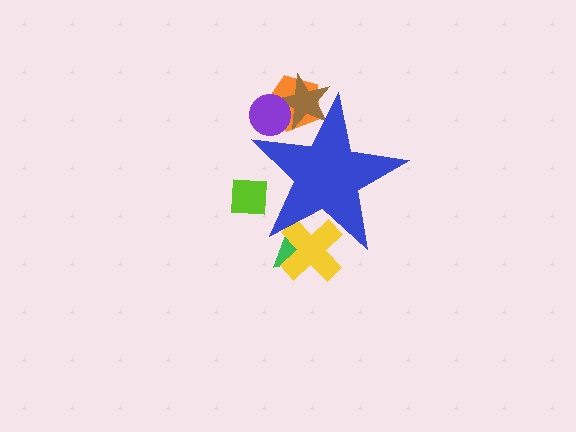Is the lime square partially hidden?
Yes, the lime square is partially hidden behind the blue star.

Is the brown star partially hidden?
Yes, the brown star is partially hidden behind the blue star.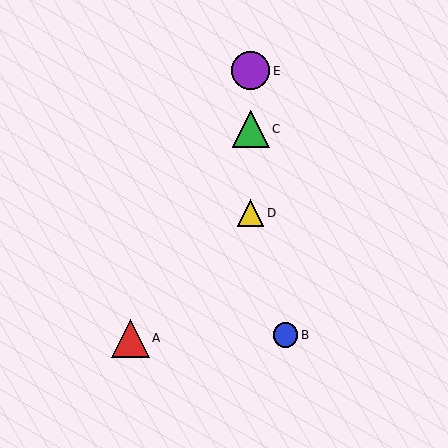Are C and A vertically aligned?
No, C is at x≈251 and A is at x≈131.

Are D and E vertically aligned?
Yes, both are at x≈251.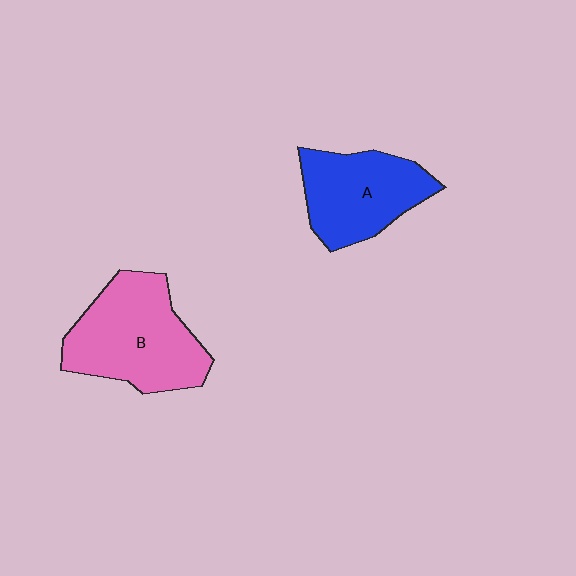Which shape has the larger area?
Shape B (pink).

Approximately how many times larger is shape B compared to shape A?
Approximately 1.3 times.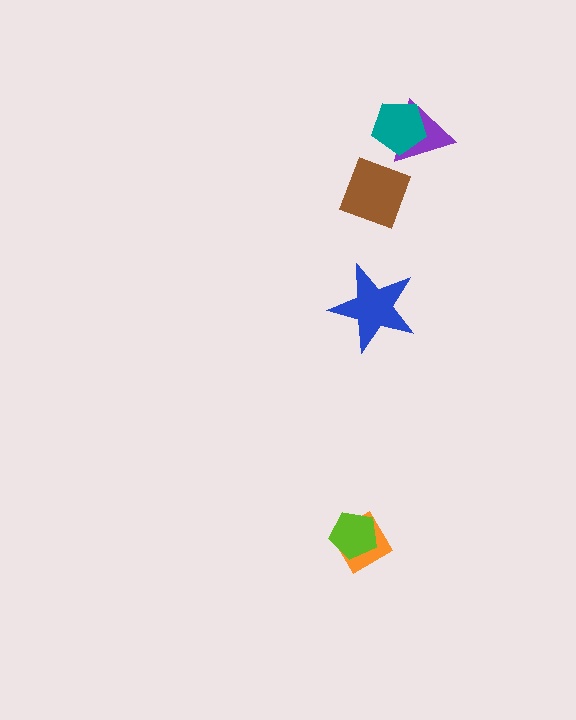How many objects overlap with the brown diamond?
0 objects overlap with the brown diamond.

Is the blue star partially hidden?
No, no other shape covers it.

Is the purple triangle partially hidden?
Yes, it is partially covered by another shape.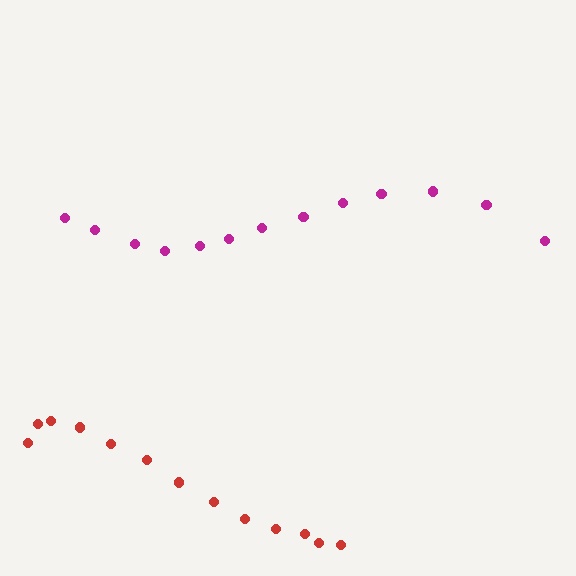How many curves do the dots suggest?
There are 2 distinct paths.